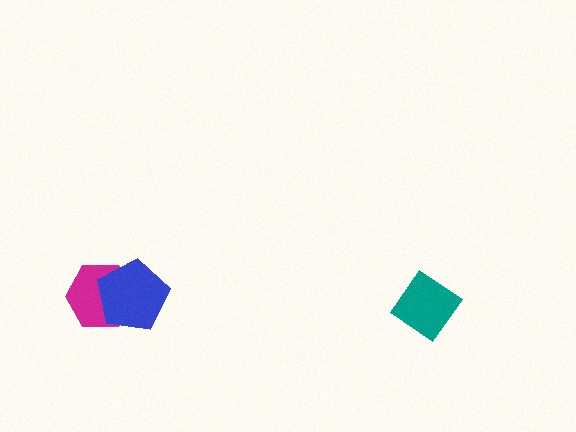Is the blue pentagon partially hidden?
No, no other shape covers it.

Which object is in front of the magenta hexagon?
The blue pentagon is in front of the magenta hexagon.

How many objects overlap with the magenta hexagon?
1 object overlaps with the magenta hexagon.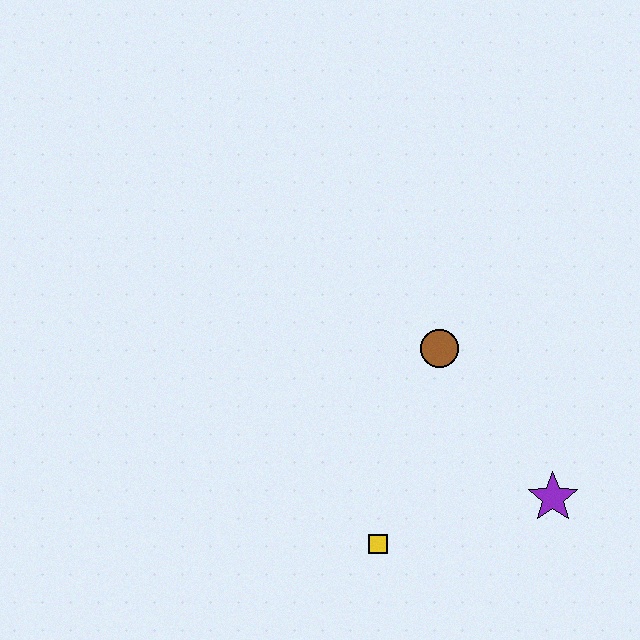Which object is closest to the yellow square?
The purple star is closest to the yellow square.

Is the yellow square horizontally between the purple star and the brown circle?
No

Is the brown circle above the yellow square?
Yes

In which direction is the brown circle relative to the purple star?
The brown circle is above the purple star.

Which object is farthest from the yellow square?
The brown circle is farthest from the yellow square.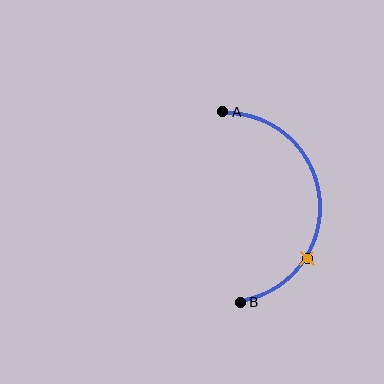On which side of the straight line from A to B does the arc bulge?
The arc bulges to the right of the straight line connecting A and B.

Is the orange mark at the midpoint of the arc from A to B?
No. The orange mark lies on the arc but is closer to endpoint B. The arc midpoint would be at the point on the curve equidistant along the arc from both A and B.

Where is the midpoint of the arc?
The arc midpoint is the point on the curve farthest from the straight line joining A and B. It sits to the right of that line.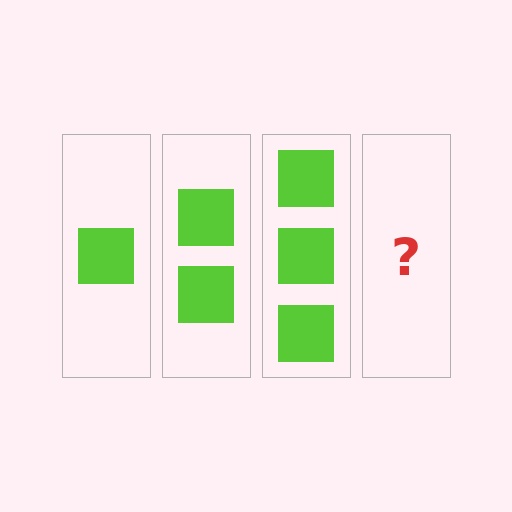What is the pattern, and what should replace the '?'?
The pattern is that each step adds one more square. The '?' should be 4 squares.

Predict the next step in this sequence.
The next step is 4 squares.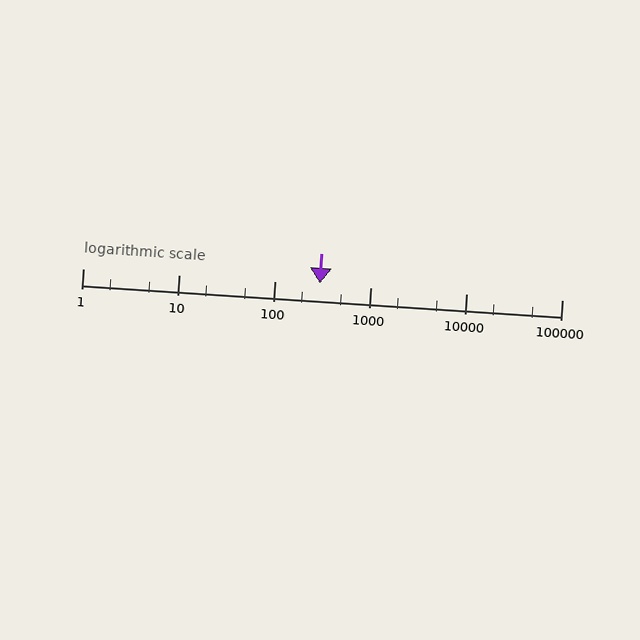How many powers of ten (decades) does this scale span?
The scale spans 5 decades, from 1 to 100000.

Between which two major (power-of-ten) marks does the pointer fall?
The pointer is between 100 and 1000.